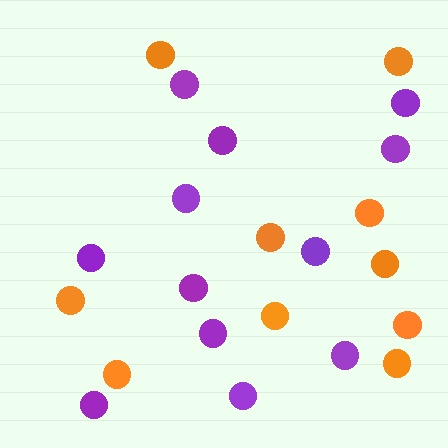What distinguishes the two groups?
There are 2 groups: one group of orange circles (10) and one group of purple circles (12).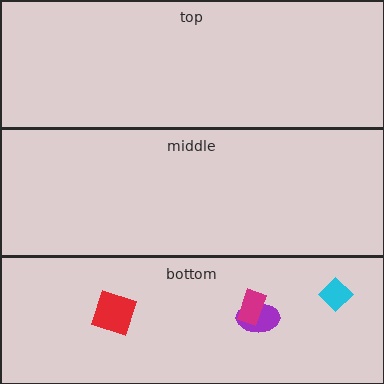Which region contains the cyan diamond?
The bottom region.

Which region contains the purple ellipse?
The bottom region.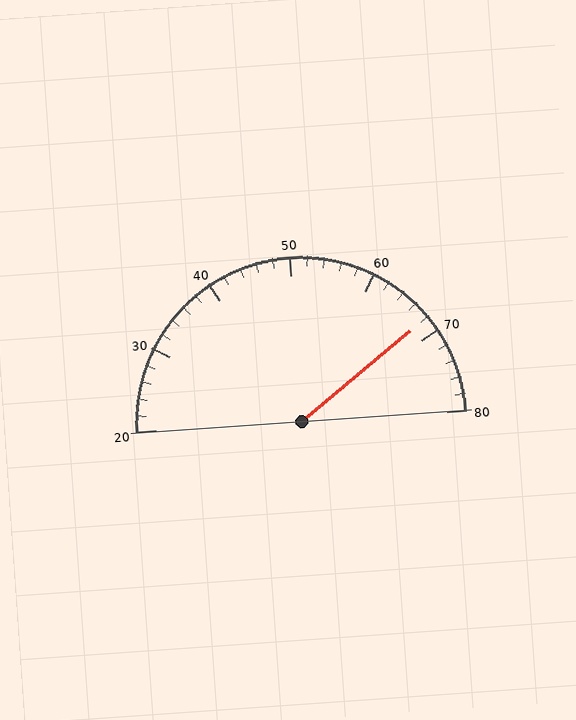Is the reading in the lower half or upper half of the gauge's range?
The reading is in the upper half of the range (20 to 80).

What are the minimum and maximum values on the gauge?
The gauge ranges from 20 to 80.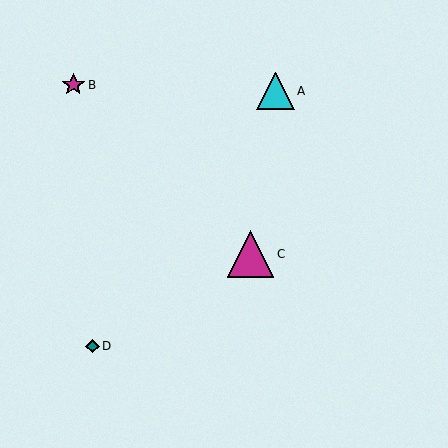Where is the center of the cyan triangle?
The center of the cyan triangle is at (276, 91).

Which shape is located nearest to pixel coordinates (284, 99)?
The cyan triangle (labeled A) at (276, 91) is nearest to that location.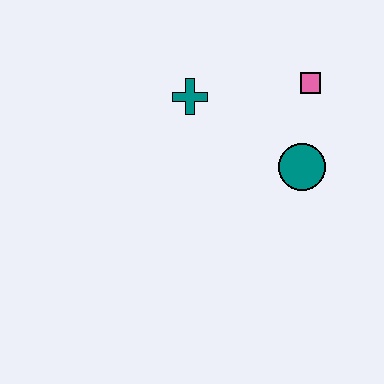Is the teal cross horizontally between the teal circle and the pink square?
No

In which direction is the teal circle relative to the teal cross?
The teal circle is to the right of the teal cross.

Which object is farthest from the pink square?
The teal cross is farthest from the pink square.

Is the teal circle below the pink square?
Yes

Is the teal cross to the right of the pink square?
No